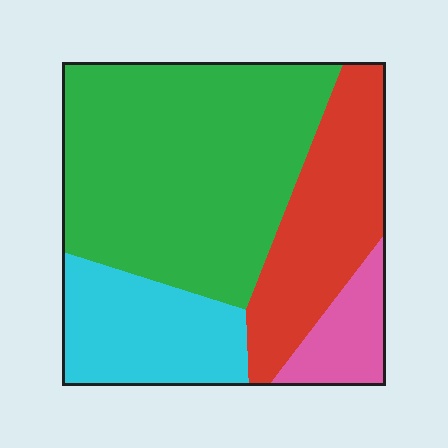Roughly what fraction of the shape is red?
Red covers 23% of the shape.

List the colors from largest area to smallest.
From largest to smallest: green, red, cyan, pink.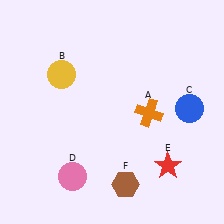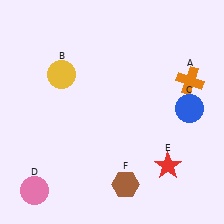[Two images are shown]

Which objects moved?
The objects that moved are: the orange cross (A), the pink circle (D).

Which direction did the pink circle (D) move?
The pink circle (D) moved left.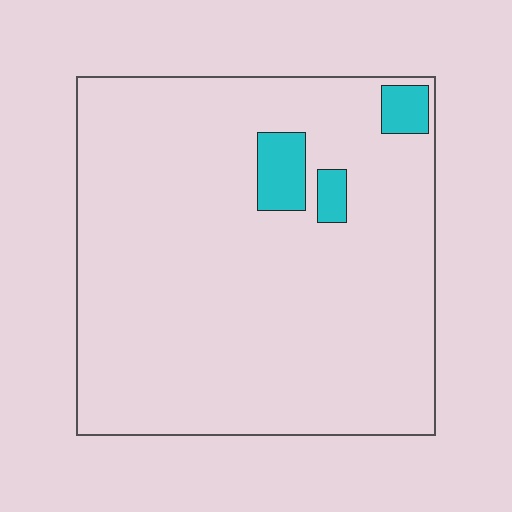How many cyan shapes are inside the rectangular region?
3.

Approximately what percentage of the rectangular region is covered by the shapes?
Approximately 5%.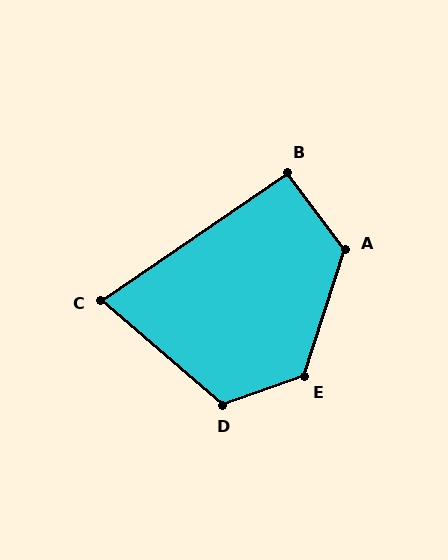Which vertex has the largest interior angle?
E, at approximately 128 degrees.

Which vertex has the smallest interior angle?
C, at approximately 75 degrees.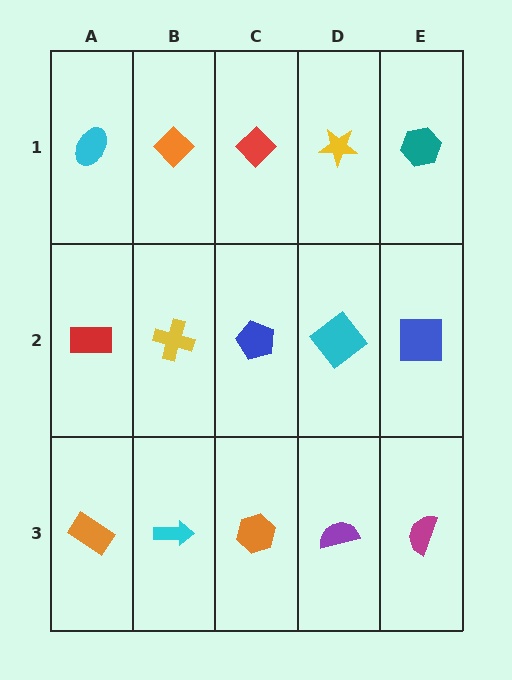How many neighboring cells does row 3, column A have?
2.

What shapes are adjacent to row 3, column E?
A blue square (row 2, column E), a purple semicircle (row 3, column D).